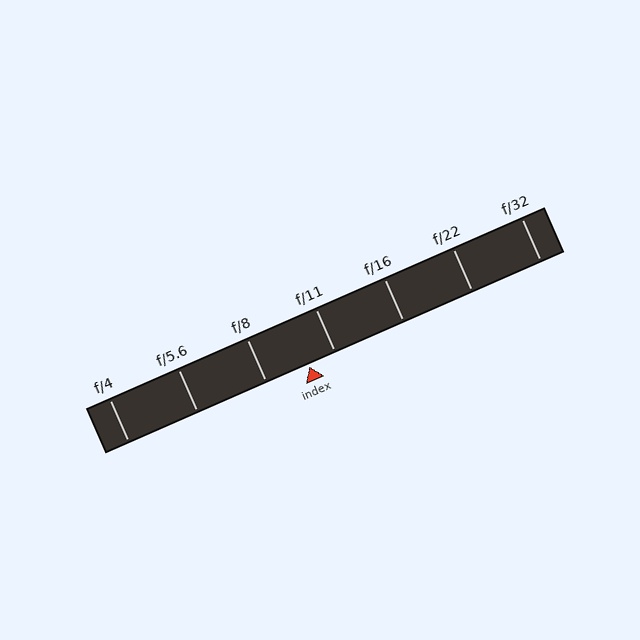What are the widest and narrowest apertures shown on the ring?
The widest aperture shown is f/4 and the narrowest is f/32.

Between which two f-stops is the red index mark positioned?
The index mark is between f/8 and f/11.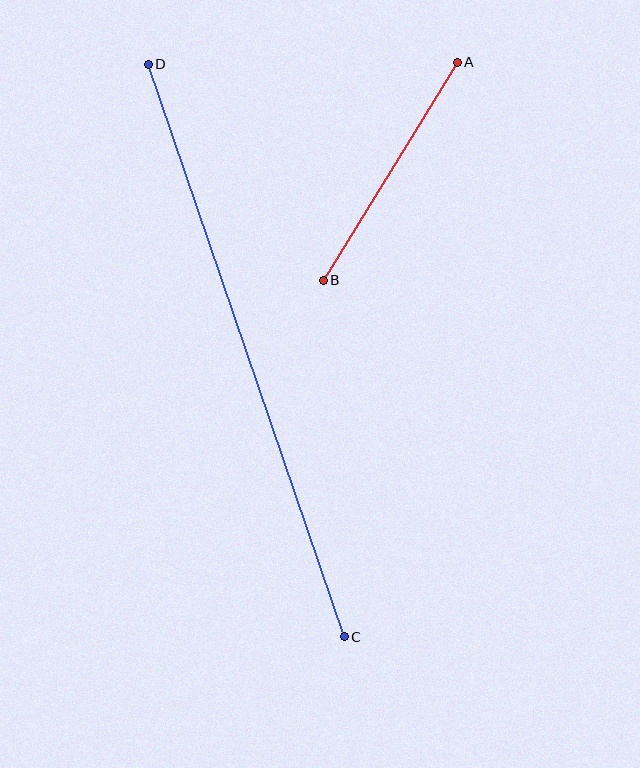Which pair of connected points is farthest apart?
Points C and D are farthest apart.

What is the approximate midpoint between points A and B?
The midpoint is at approximately (390, 171) pixels.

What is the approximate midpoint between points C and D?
The midpoint is at approximately (246, 350) pixels.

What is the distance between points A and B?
The distance is approximately 256 pixels.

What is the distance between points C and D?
The distance is approximately 605 pixels.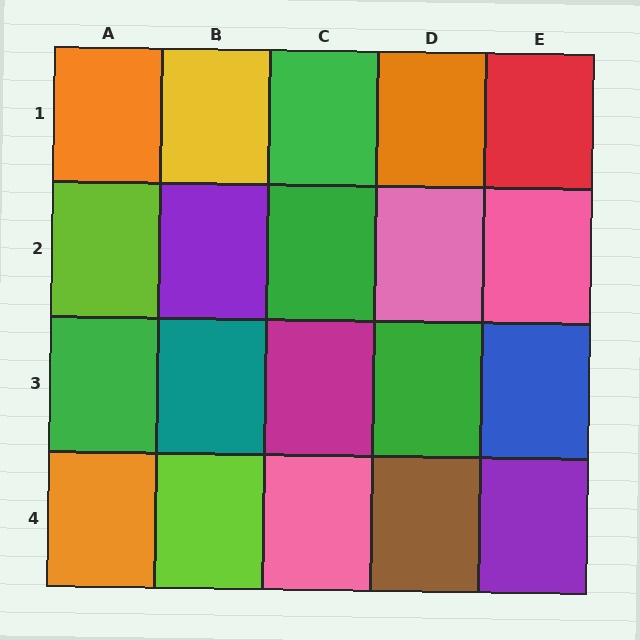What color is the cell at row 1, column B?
Yellow.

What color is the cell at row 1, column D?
Orange.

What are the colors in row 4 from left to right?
Orange, lime, pink, brown, purple.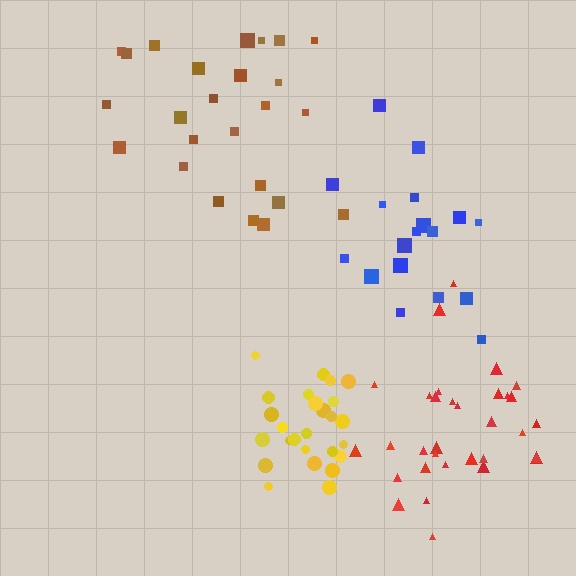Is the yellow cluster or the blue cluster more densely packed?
Yellow.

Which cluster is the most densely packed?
Yellow.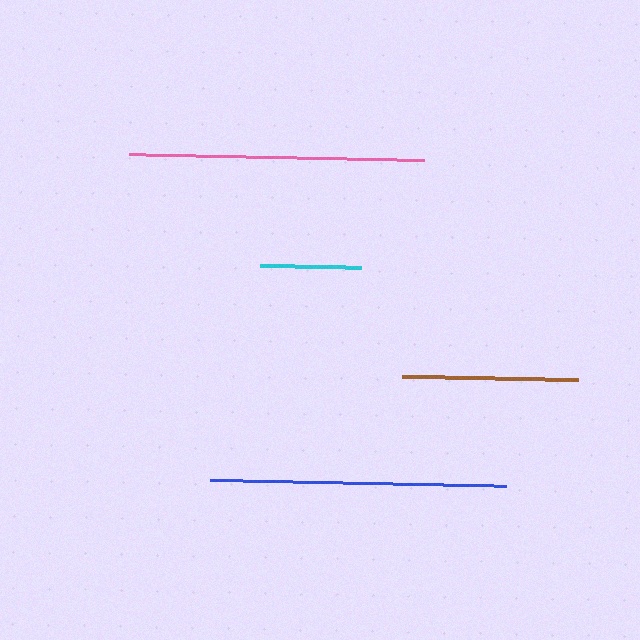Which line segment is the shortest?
The cyan line is the shortest at approximately 100 pixels.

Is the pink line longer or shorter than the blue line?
The blue line is longer than the pink line.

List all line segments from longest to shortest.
From longest to shortest: blue, pink, brown, cyan.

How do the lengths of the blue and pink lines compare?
The blue and pink lines are approximately the same length.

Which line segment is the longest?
The blue line is the longest at approximately 296 pixels.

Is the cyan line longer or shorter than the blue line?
The blue line is longer than the cyan line.